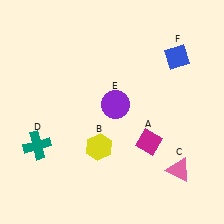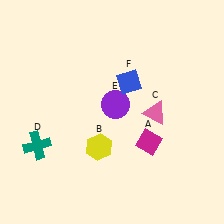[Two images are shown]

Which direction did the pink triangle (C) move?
The pink triangle (C) moved up.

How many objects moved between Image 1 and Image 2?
2 objects moved between the two images.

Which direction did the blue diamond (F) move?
The blue diamond (F) moved left.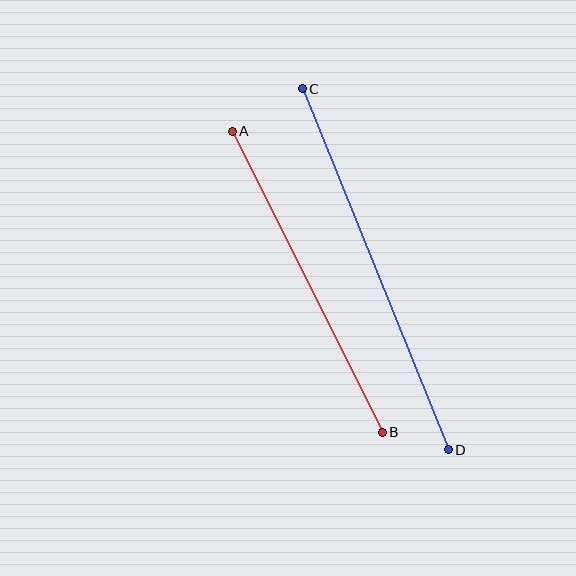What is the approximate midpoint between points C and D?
The midpoint is at approximately (375, 269) pixels.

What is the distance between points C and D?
The distance is approximately 390 pixels.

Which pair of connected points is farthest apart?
Points C and D are farthest apart.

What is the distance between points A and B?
The distance is approximately 336 pixels.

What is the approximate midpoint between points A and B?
The midpoint is at approximately (307, 282) pixels.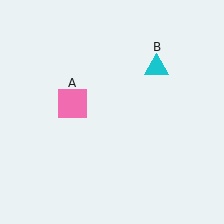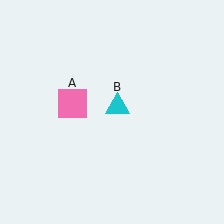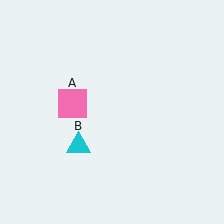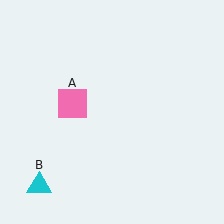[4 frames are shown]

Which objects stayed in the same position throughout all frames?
Pink square (object A) remained stationary.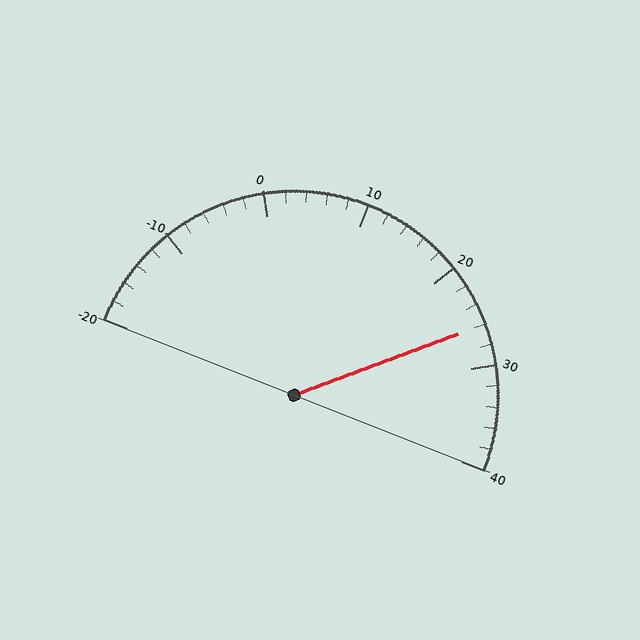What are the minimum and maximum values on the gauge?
The gauge ranges from -20 to 40.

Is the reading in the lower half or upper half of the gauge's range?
The reading is in the upper half of the range (-20 to 40).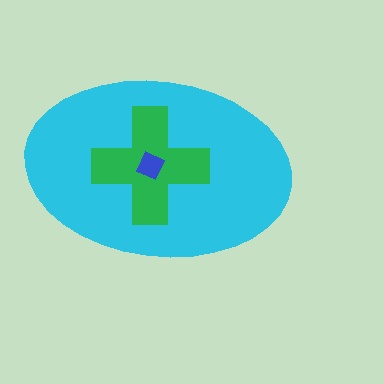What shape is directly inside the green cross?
The blue diamond.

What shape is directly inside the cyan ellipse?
The green cross.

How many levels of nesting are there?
3.